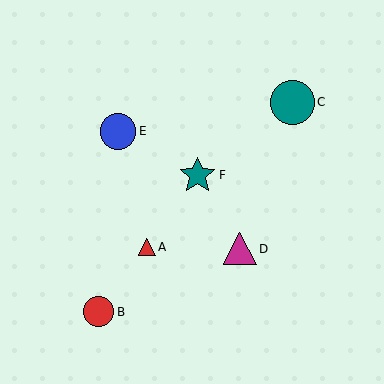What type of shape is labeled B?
Shape B is a red circle.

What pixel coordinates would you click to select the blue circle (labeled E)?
Click at (118, 131) to select the blue circle E.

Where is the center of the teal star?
The center of the teal star is at (198, 175).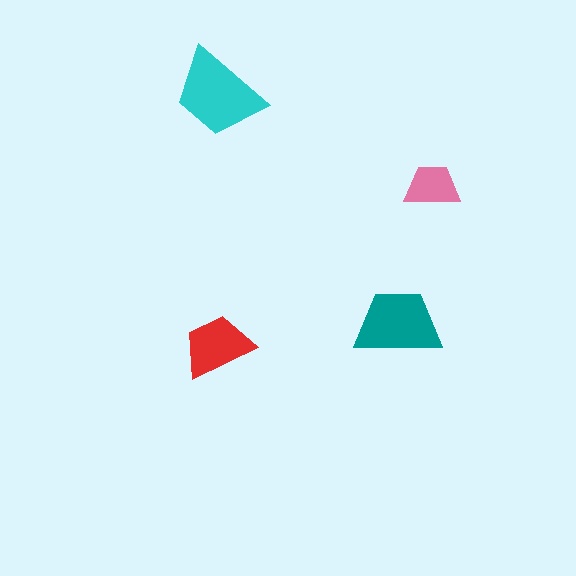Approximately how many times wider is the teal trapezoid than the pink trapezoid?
About 1.5 times wider.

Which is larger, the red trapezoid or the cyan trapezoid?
The cyan one.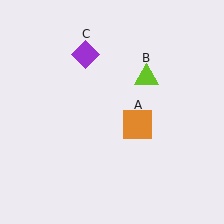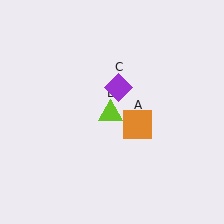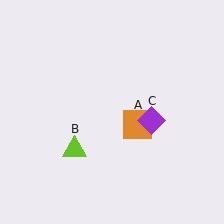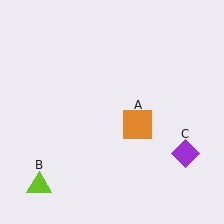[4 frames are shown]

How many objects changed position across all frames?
2 objects changed position: lime triangle (object B), purple diamond (object C).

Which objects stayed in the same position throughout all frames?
Orange square (object A) remained stationary.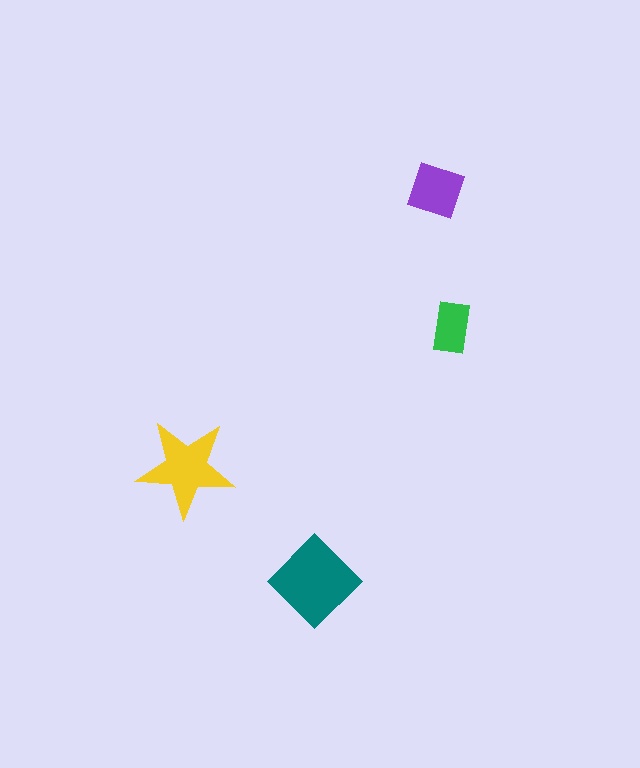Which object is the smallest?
The green rectangle.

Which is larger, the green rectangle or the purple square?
The purple square.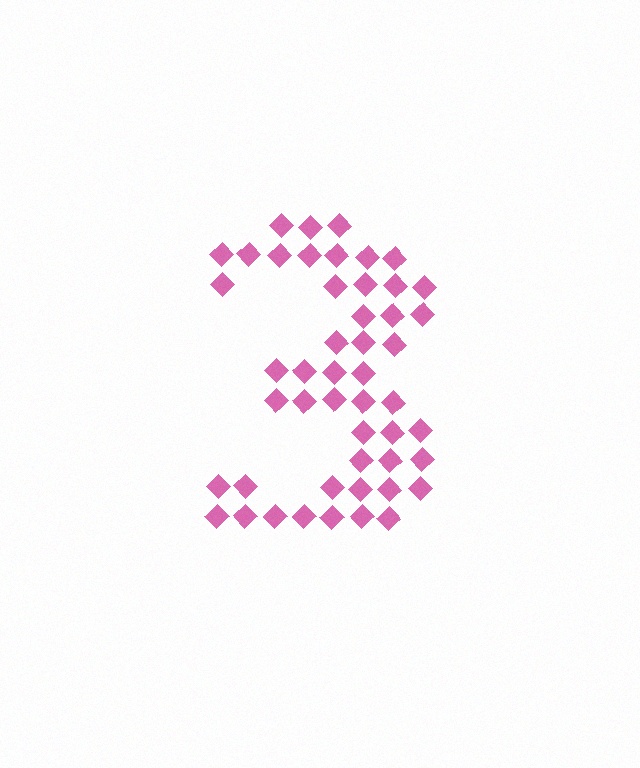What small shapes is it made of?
It is made of small diamonds.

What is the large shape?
The large shape is the digit 3.